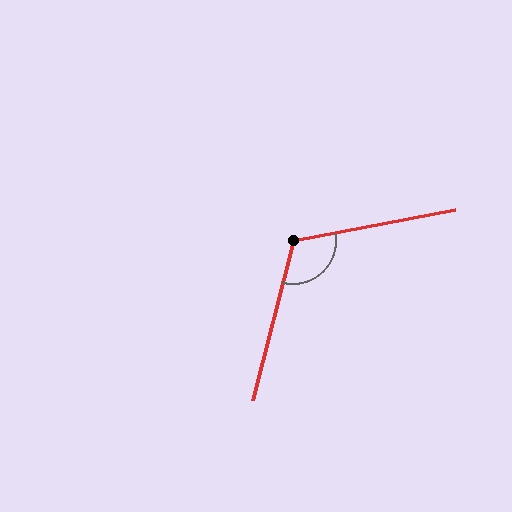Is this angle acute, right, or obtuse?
It is obtuse.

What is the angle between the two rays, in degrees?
Approximately 115 degrees.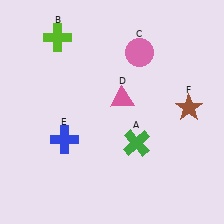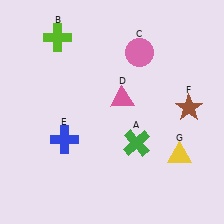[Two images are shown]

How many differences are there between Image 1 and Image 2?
There is 1 difference between the two images.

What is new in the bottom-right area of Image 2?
A yellow triangle (G) was added in the bottom-right area of Image 2.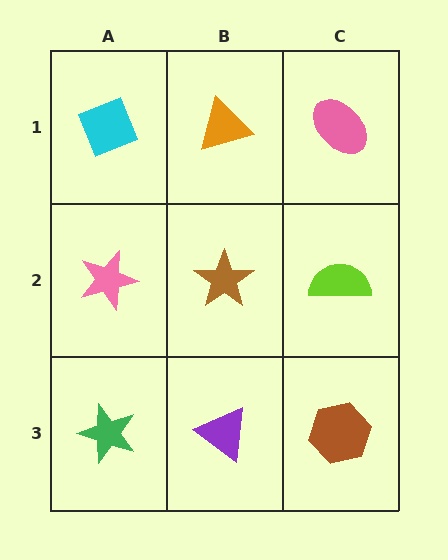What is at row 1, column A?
A cyan diamond.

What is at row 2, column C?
A lime semicircle.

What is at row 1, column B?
An orange triangle.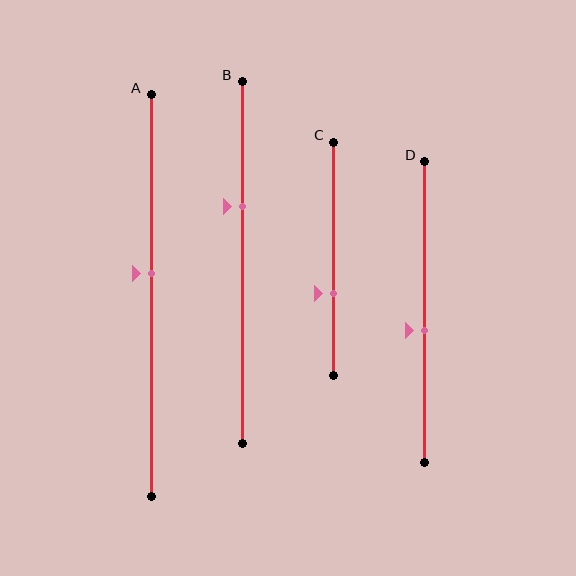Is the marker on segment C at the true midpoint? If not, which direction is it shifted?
No, the marker on segment C is shifted downward by about 15% of the segment length.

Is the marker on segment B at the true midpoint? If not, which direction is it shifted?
No, the marker on segment B is shifted upward by about 15% of the segment length.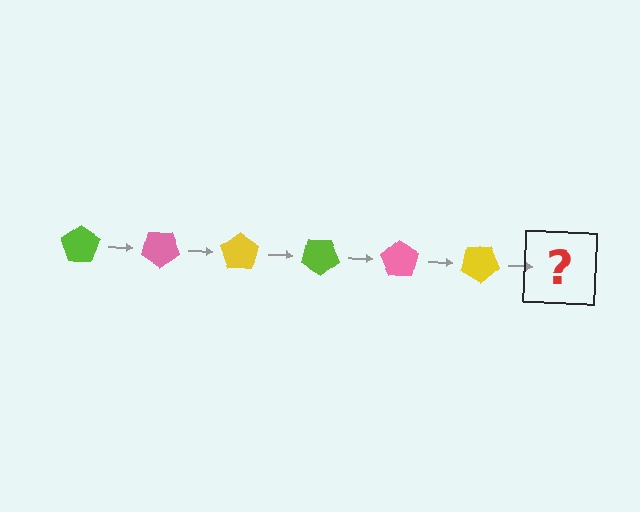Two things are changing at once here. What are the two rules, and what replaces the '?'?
The two rules are that it rotates 35 degrees each step and the color cycles through lime, pink, and yellow. The '?' should be a lime pentagon, rotated 210 degrees from the start.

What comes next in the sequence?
The next element should be a lime pentagon, rotated 210 degrees from the start.